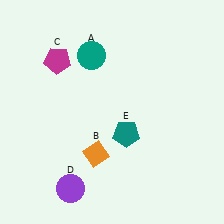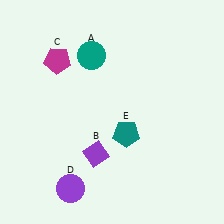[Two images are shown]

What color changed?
The diamond (B) changed from orange in Image 1 to purple in Image 2.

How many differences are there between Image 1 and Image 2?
There is 1 difference between the two images.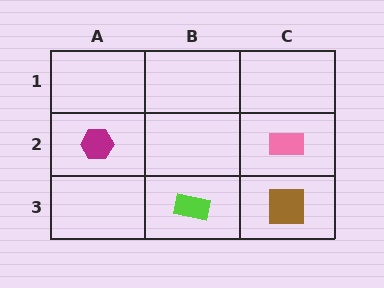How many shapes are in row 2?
2 shapes.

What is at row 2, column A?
A magenta hexagon.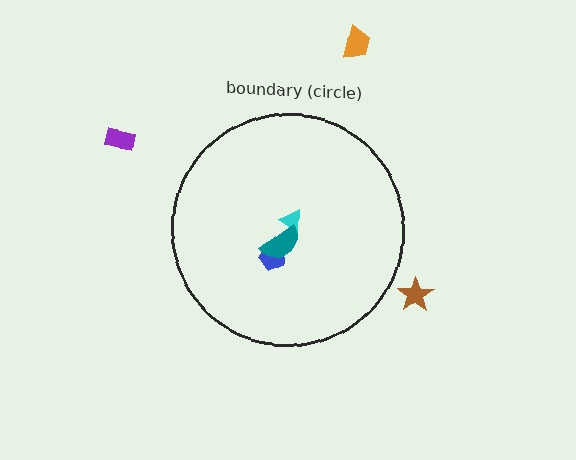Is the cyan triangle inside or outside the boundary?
Inside.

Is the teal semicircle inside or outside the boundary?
Inside.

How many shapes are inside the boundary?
3 inside, 3 outside.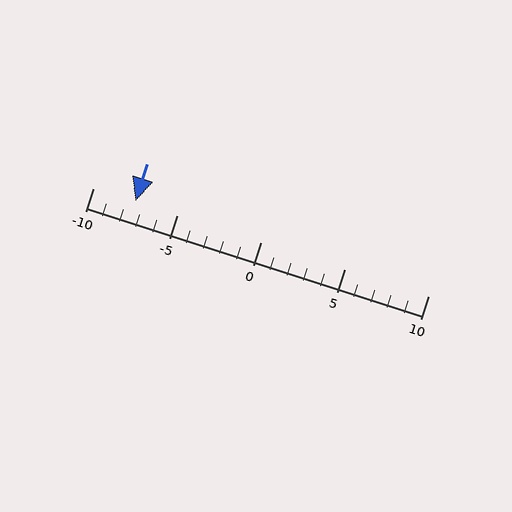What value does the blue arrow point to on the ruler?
The blue arrow points to approximately -8.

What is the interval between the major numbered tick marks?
The major tick marks are spaced 5 units apart.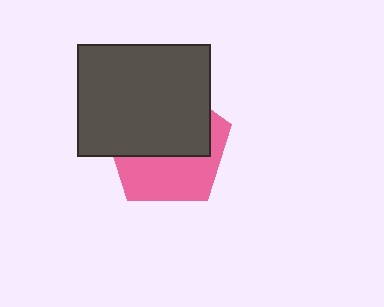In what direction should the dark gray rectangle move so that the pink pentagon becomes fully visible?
The dark gray rectangle should move up. That is the shortest direction to clear the overlap and leave the pink pentagon fully visible.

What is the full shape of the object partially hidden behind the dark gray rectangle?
The partially hidden object is a pink pentagon.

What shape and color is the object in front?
The object in front is a dark gray rectangle.